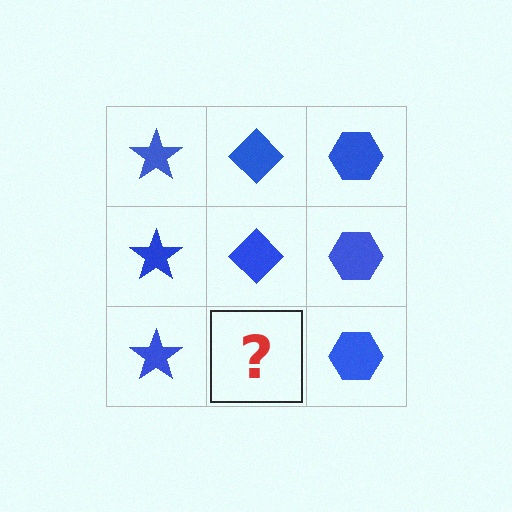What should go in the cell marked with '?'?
The missing cell should contain a blue diamond.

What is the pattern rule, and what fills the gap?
The rule is that each column has a consistent shape. The gap should be filled with a blue diamond.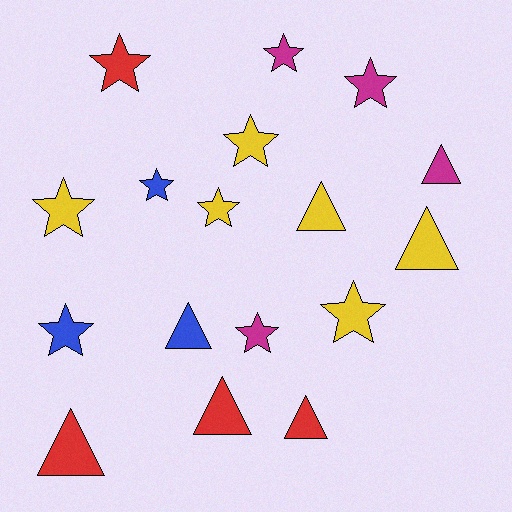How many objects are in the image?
There are 17 objects.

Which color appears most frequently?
Yellow, with 6 objects.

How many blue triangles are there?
There is 1 blue triangle.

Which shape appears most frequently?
Star, with 10 objects.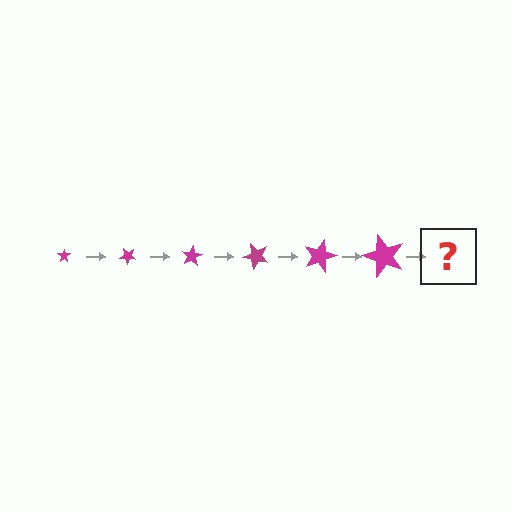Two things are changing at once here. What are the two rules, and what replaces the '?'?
The two rules are that the star grows larger each step and it rotates 40 degrees each step. The '?' should be a star, larger than the previous one and rotated 240 degrees from the start.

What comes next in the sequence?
The next element should be a star, larger than the previous one and rotated 240 degrees from the start.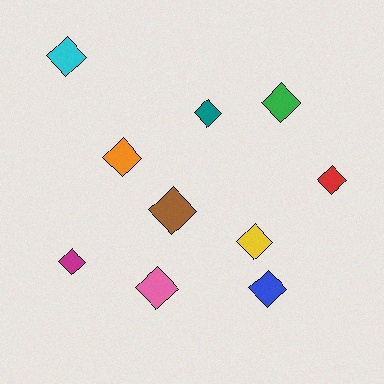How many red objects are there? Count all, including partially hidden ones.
There is 1 red object.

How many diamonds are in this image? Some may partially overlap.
There are 10 diamonds.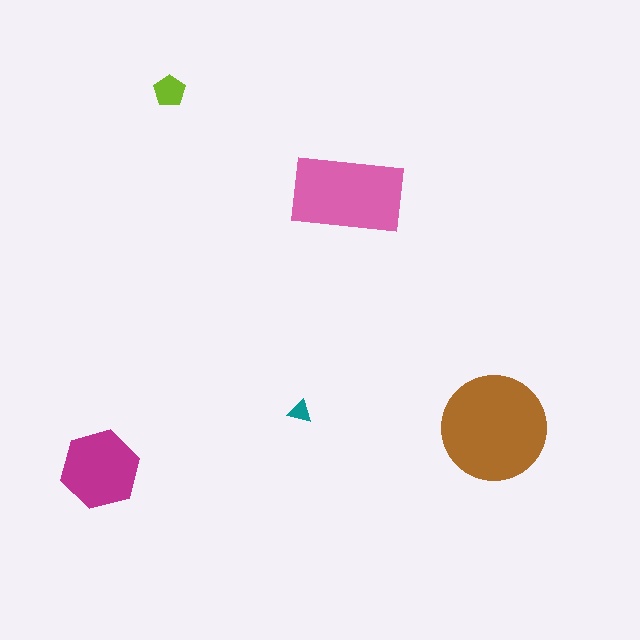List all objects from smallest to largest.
The teal triangle, the lime pentagon, the magenta hexagon, the pink rectangle, the brown circle.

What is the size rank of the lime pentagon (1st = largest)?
4th.